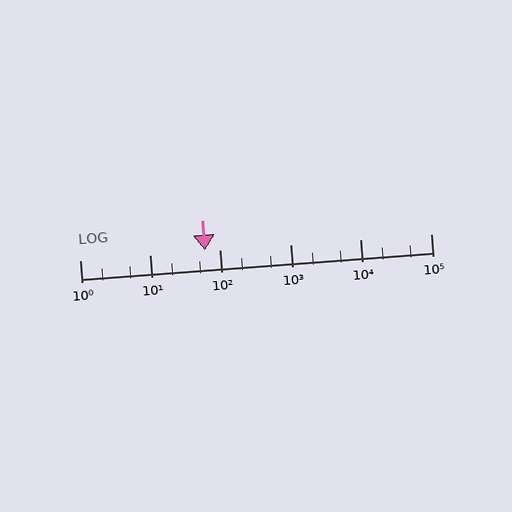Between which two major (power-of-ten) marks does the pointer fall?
The pointer is between 10 and 100.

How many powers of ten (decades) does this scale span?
The scale spans 5 decades, from 1 to 100000.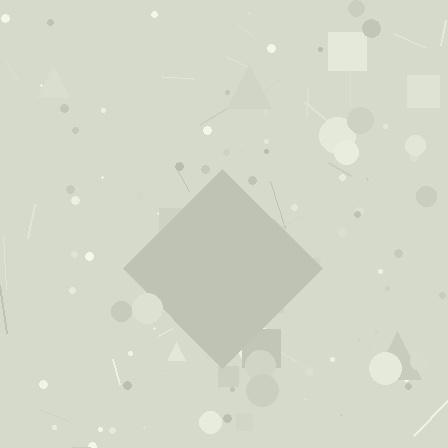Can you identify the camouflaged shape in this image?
The camouflaged shape is a diamond.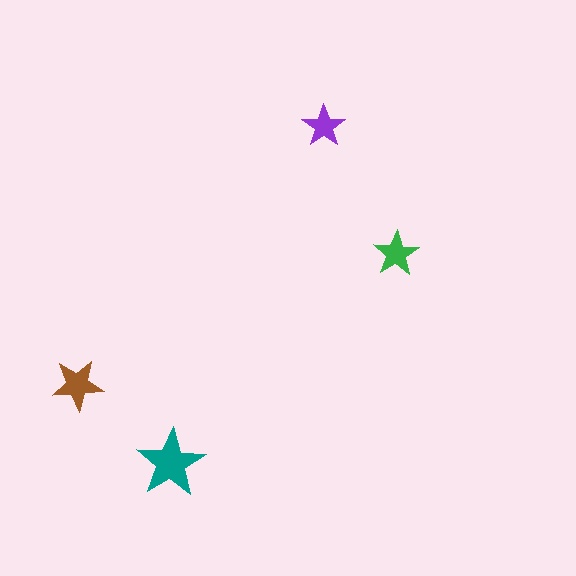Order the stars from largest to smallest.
the teal one, the brown one, the green one, the purple one.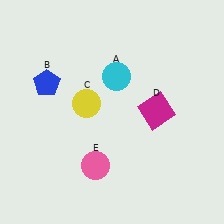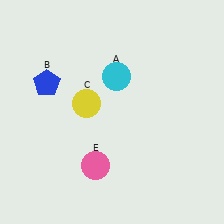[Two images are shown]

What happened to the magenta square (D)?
The magenta square (D) was removed in Image 2. It was in the top-right area of Image 1.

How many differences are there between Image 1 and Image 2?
There is 1 difference between the two images.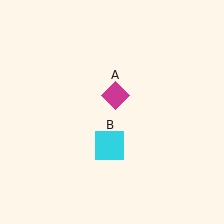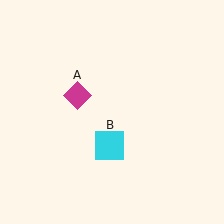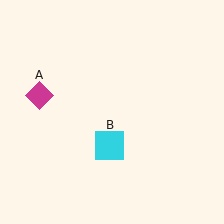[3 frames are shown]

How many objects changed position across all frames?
1 object changed position: magenta diamond (object A).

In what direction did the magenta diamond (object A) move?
The magenta diamond (object A) moved left.